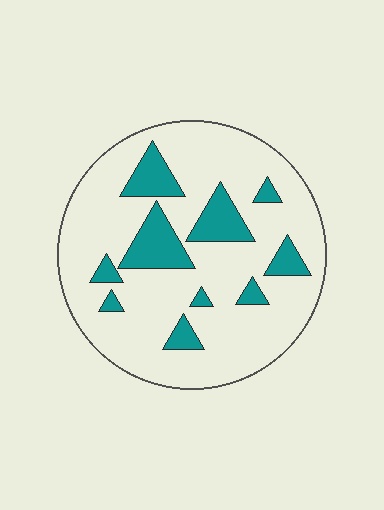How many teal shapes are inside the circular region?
10.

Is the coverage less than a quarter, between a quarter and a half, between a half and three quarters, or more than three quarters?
Less than a quarter.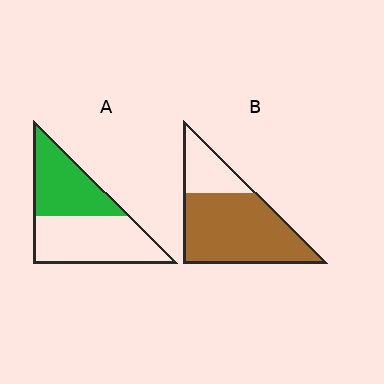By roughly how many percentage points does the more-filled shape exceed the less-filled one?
By roughly 30 percentage points (B over A).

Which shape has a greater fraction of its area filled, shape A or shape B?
Shape B.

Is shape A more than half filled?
No.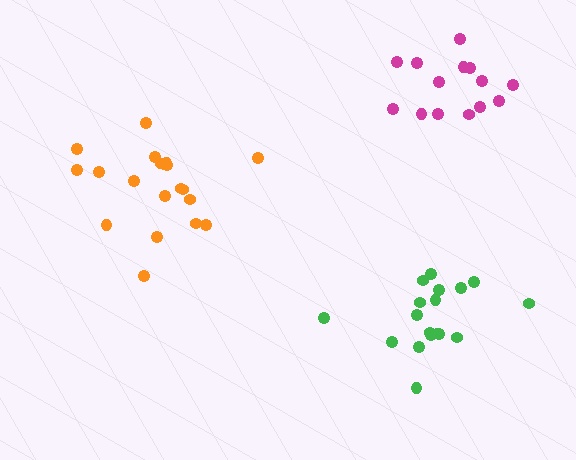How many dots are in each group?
Group 1: 14 dots, Group 2: 20 dots, Group 3: 18 dots (52 total).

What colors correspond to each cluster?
The clusters are colored: magenta, orange, green.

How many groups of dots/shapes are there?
There are 3 groups.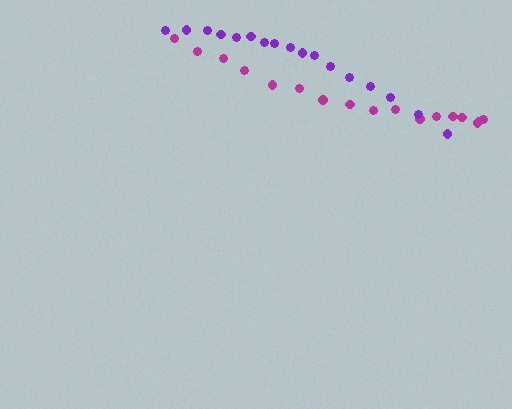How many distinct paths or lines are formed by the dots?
There are 2 distinct paths.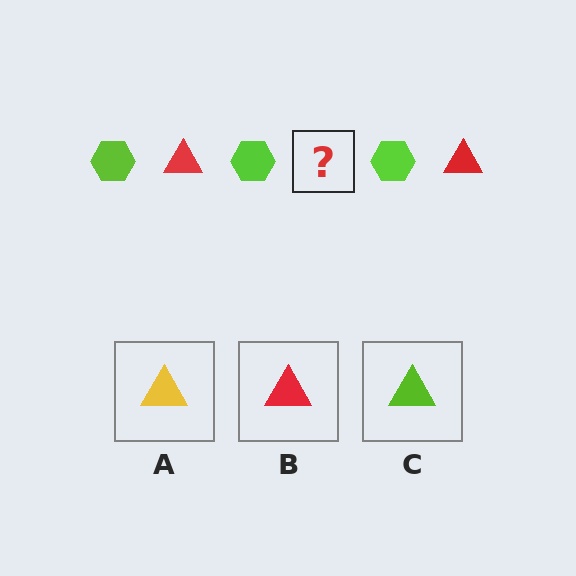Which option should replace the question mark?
Option B.